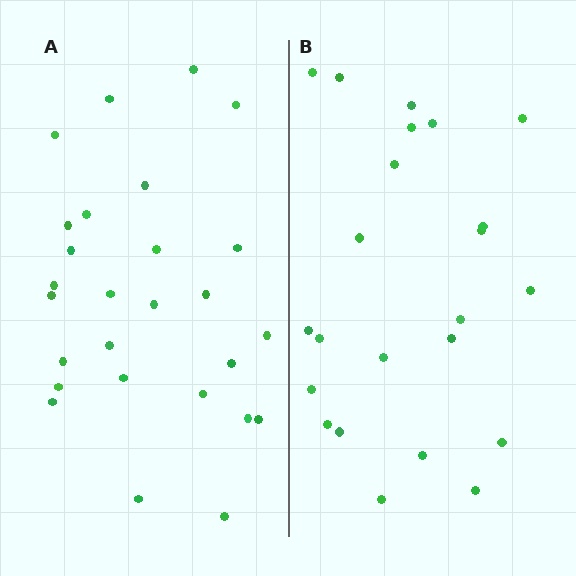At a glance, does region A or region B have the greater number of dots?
Region A (the left region) has more dots.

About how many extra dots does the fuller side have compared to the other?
Region A has about 4 more dots than region B.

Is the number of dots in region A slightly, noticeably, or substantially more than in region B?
Region A has only slightly more — the two regions are fairly close. The ratio is roughly 1.2 to 1.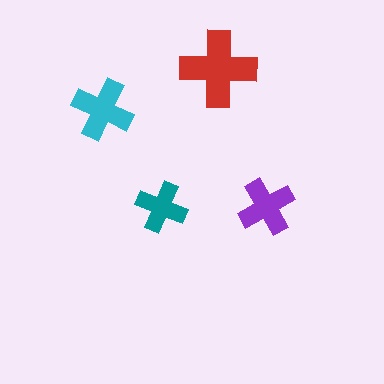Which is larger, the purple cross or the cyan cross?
The cyan one.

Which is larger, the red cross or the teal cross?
The red one.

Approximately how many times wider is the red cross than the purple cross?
About 1.5 times wider.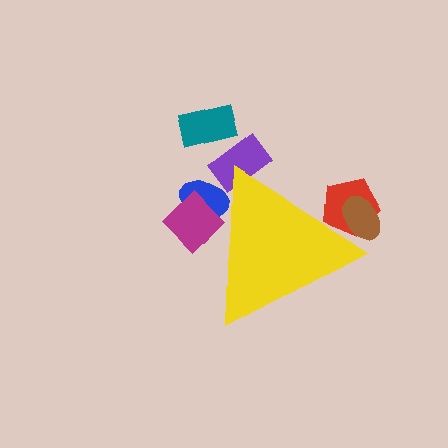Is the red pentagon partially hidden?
Yes, the red pentagon is partially hidden behind the yellow triangle.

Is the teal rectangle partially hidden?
No, the teal rectangle is fully visible.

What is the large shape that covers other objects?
A yellow triangle.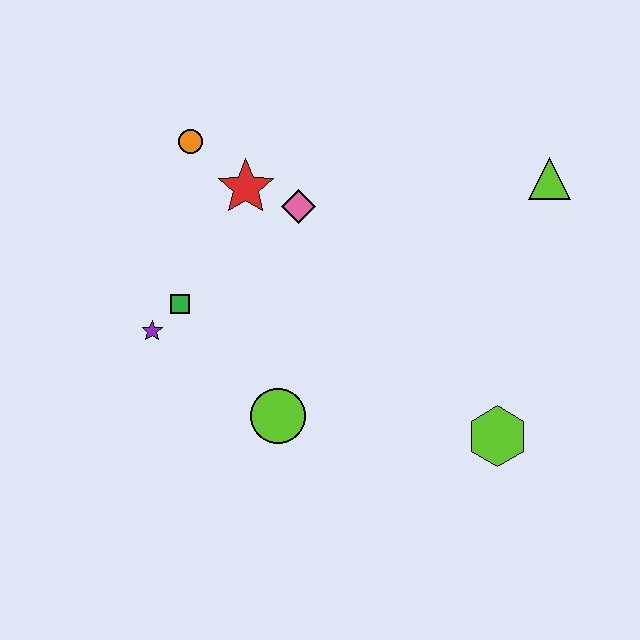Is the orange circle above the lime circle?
Yes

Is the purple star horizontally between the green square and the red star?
No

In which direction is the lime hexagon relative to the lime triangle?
The lime hexagon is below the lime triangle.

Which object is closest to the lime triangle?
The pink diamond is closest to the lime triangle.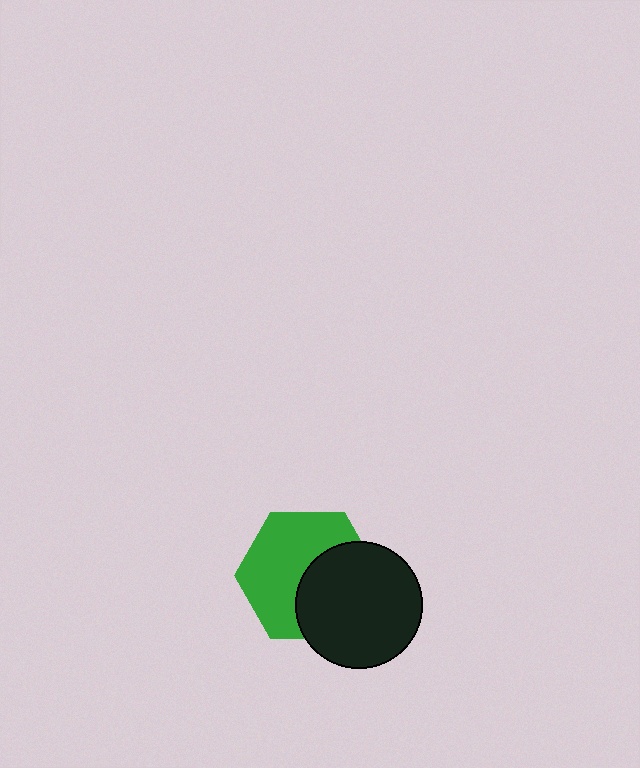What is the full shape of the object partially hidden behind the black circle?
The partially hidden object is a green hexagon.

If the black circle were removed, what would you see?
You would see the complete green hexagon.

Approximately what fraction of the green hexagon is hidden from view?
Roughly 42% of the green hexagon is hidden behind the black circle.